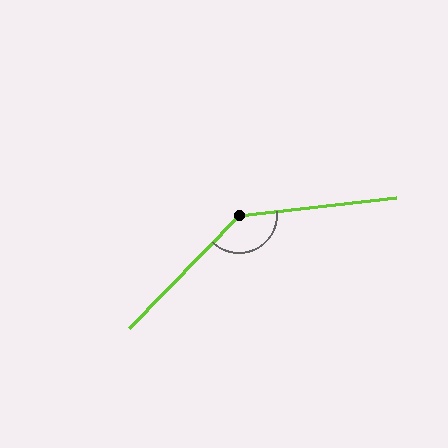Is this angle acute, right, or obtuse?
It is obtuse.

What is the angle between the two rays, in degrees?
Approximately 141 degrees.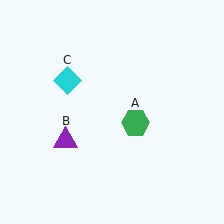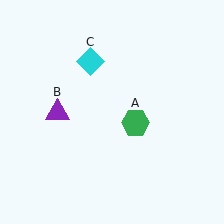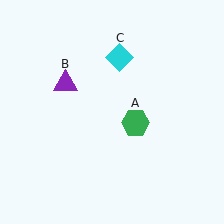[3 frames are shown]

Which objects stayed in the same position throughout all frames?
Green hexagon (object A) remained stationary.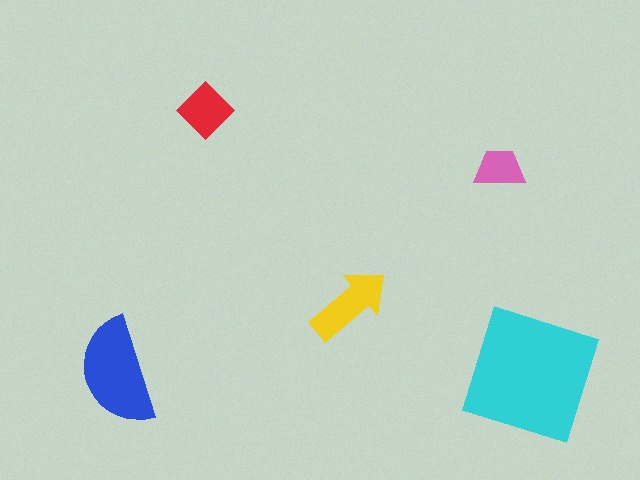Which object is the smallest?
The pink trapezoid.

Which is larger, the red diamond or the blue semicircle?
The blue semicircle.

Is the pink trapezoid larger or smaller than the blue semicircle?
Smaller.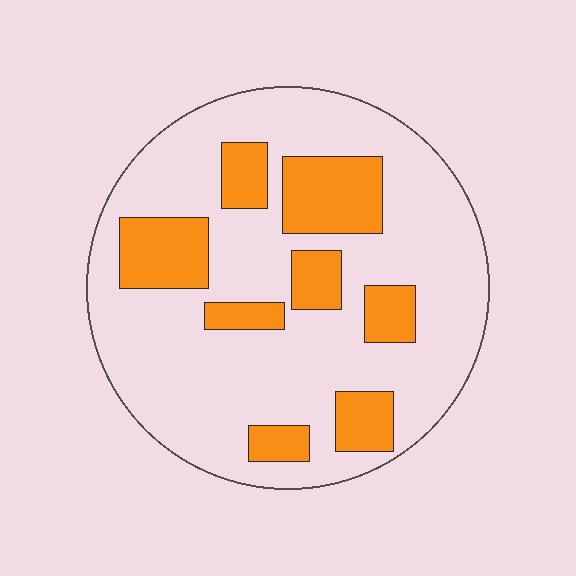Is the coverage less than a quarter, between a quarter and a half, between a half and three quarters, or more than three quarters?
Less than a quarter.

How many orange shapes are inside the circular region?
8.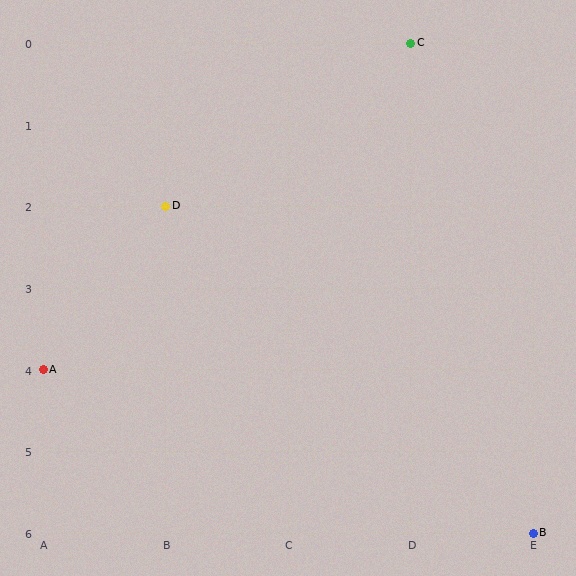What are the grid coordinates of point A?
Point A is at grid coordinates (A, 4).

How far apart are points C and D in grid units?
Points C and D are 2 columns and 2 rows apart (about 2.8 grid units diagonally).